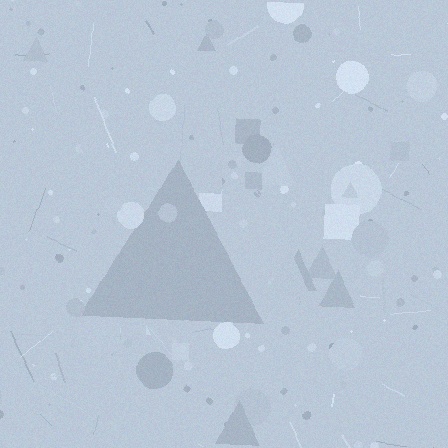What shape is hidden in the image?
A triangle is hidden in the image.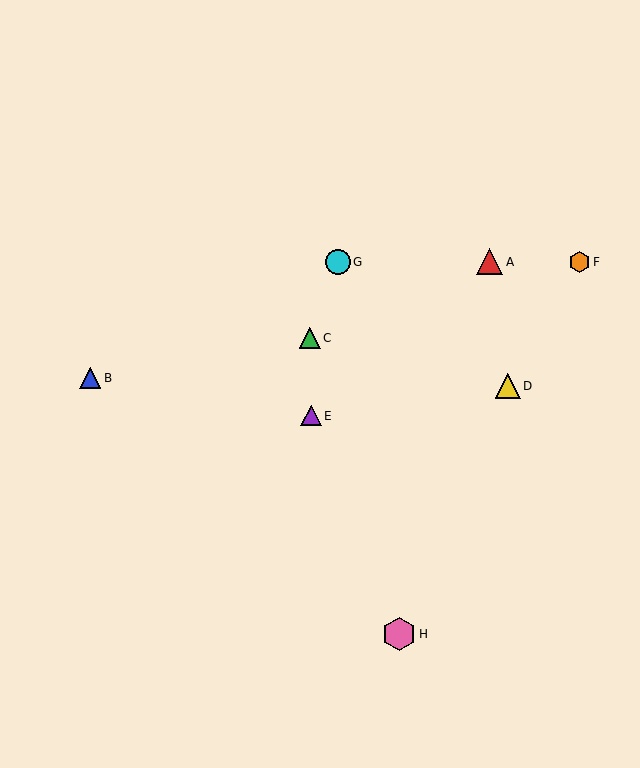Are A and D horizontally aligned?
No, A is at y≈262 and D is at y≈386.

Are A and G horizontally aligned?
Yes, both are at y≈262.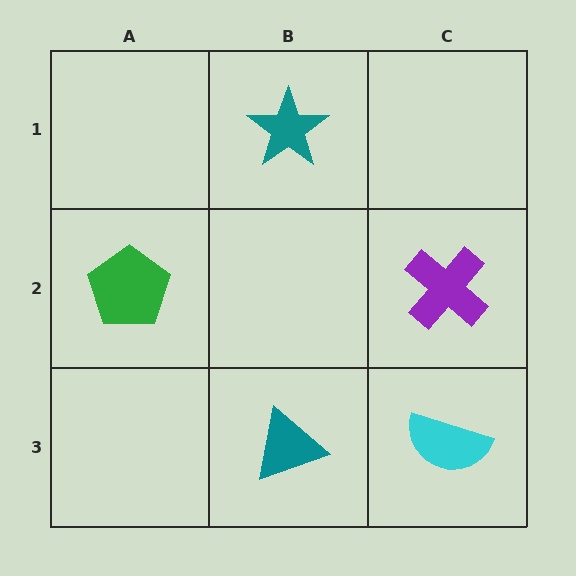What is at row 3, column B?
A teal triangle.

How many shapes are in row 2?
2 shapes.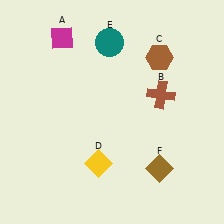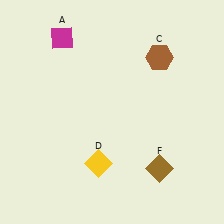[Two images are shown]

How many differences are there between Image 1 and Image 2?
There are 2 differences between the two images.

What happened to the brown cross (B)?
The brown cross (B) was removed in Image 2. It was in the top-right area of Image 1.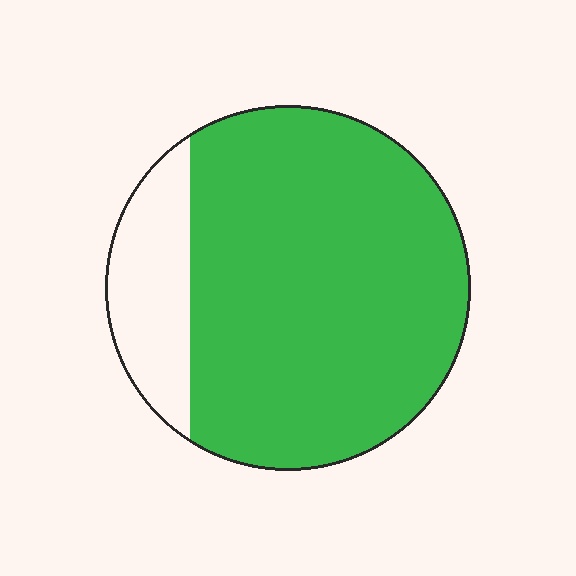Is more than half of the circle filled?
Yes.